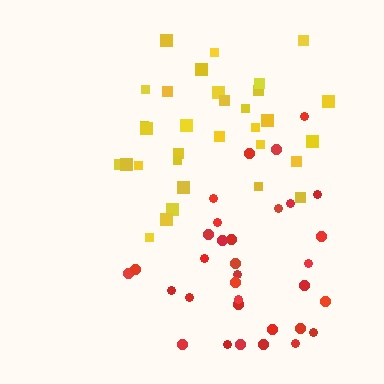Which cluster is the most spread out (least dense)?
Yellow.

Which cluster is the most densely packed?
Red.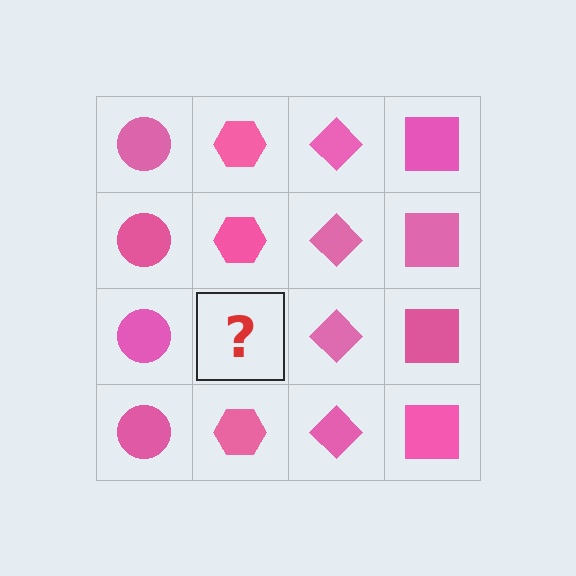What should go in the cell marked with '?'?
The missing cell should contain a pink hexagon.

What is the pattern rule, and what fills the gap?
The rule is that each column has a consistent shape. The gap should be filled with a pink hexagon.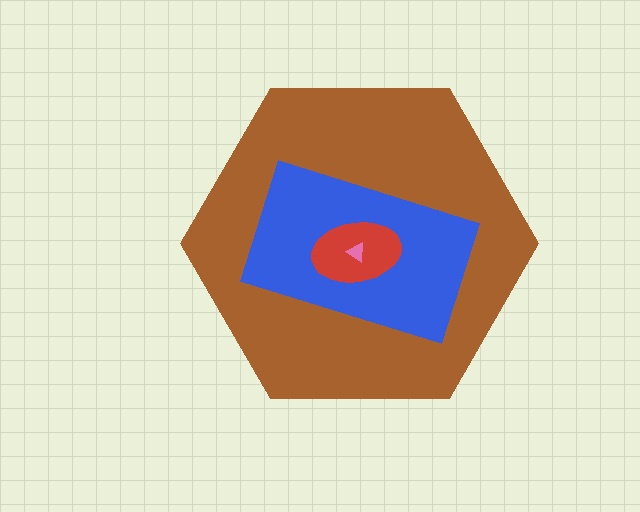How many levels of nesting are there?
4.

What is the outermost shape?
The brown hexagon.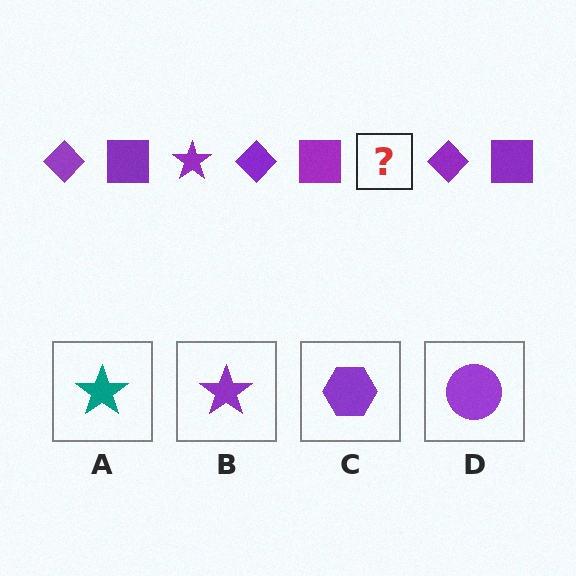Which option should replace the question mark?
Option B.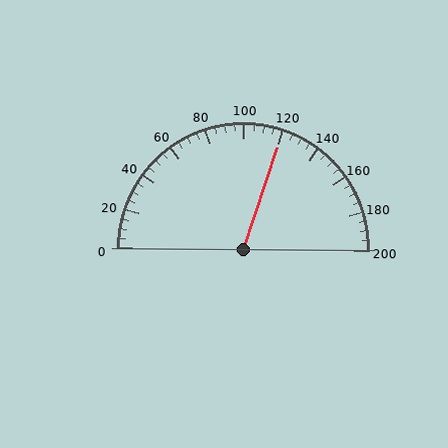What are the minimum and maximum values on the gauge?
The gauge ranges from 0 to 200.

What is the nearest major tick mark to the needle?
The nearest major tick mark is 120.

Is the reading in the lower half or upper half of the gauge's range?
The reading is in the upper half of the range (0 to 200).